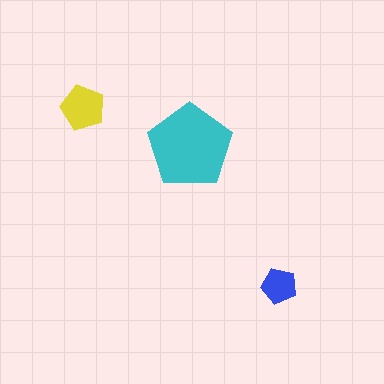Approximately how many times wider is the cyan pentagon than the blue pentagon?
About 2.5 times wider.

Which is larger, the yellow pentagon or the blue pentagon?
The yellow one.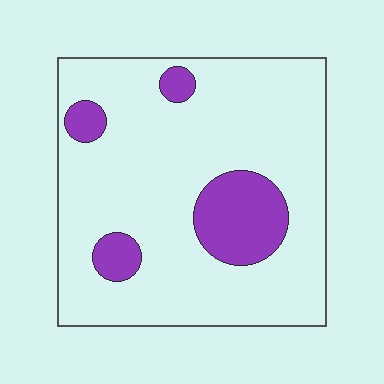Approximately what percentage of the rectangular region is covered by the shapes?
Approximately 15%.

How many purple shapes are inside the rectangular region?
4.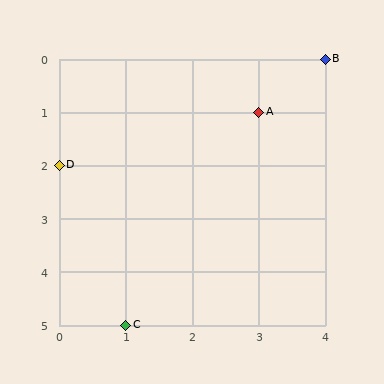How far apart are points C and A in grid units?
Points C and A are 2 columns and 4 rows apart (about 4.5 grid units diagonally).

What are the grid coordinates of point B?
Point B is at grid coordinates (4, 0).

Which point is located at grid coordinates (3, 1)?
Point A is at (3, 1).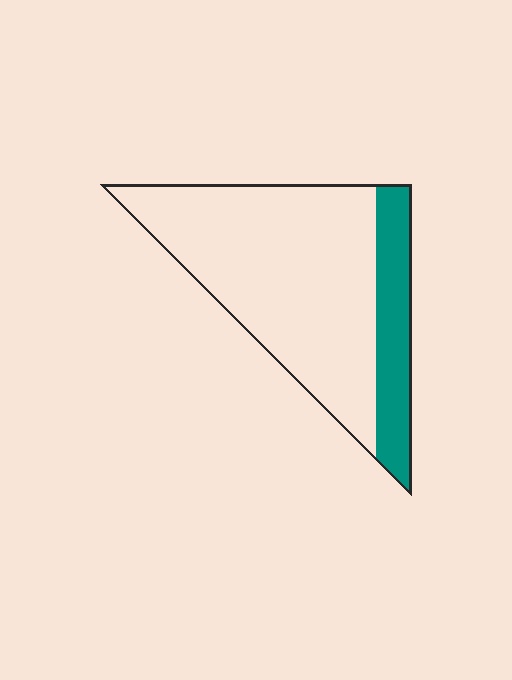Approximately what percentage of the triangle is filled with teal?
Approximately 20%.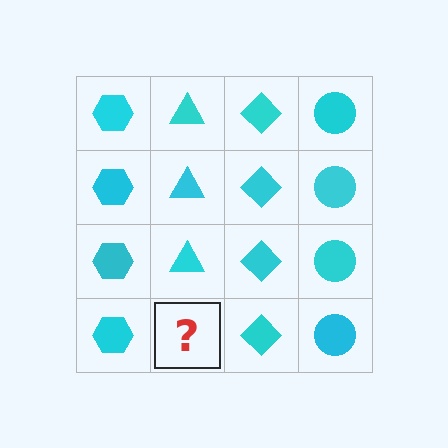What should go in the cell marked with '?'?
The missing cell should contain a cyan triangle.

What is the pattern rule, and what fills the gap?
The rule is that each column has a consistent shape. The gap should be filled with a cyan triangle.